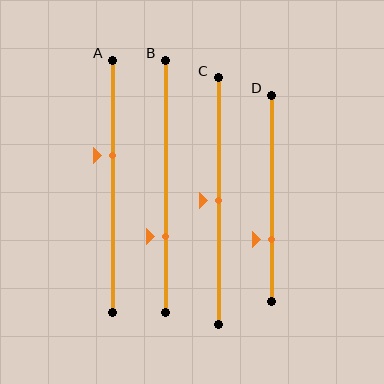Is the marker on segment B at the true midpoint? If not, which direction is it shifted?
No, the marker on segment B is shifted downward by about 20% of the segment length.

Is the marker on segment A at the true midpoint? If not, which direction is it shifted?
No, the marker on segment A is shifted upward by about 12% of the segment length.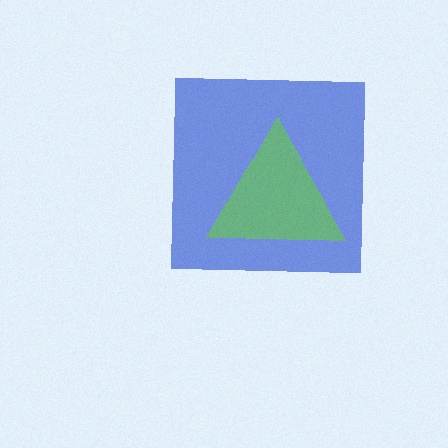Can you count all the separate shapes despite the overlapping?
Yes, there are 2 separate shapes.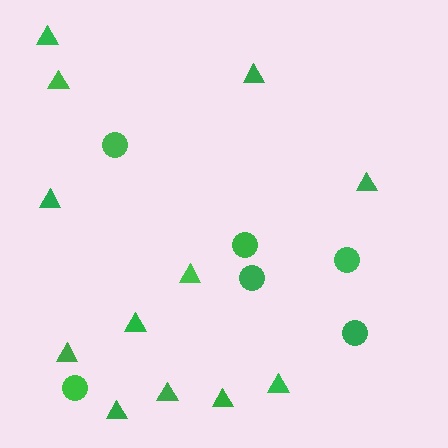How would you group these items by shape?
There are 2 groups: one group of circles (6) and one group of triangles (12).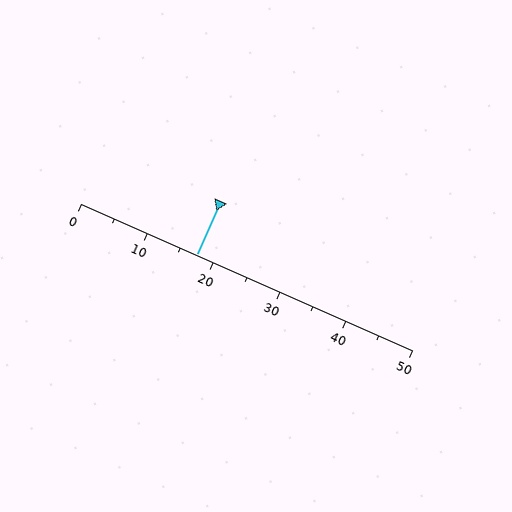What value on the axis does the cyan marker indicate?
The marker indicates approximately 17.5.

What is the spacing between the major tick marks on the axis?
The major ticks are spaced 10 apart.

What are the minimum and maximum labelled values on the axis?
The axis runs from 0 to 50.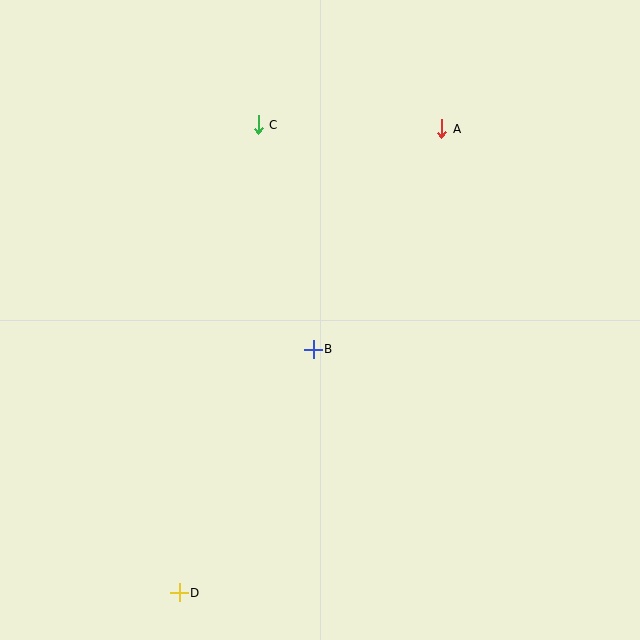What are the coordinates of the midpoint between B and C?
The midpoint between B and C is at (286, 237).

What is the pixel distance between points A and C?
The distance between A and C is 184 pixels.